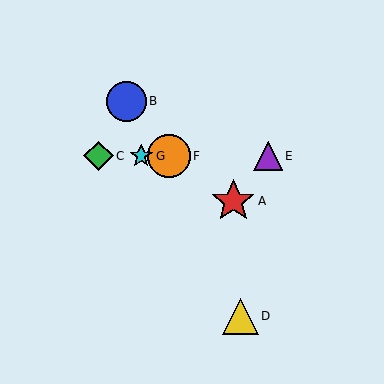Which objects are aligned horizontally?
Objects C, E, F, G are aligned horizontally.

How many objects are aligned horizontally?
4 objects (C, E, F, G) are aligned horizontally.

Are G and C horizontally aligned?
Yes, both are at y≈156.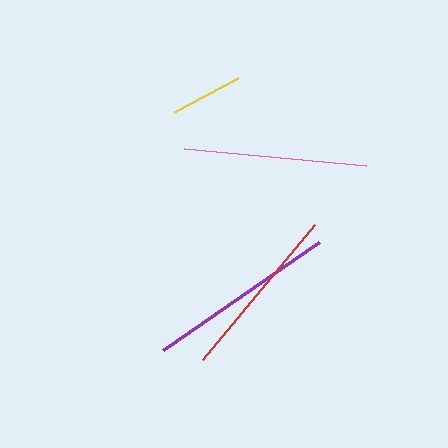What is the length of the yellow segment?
The yellow segment is approximately 72 pixels long.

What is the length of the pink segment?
The pink segment is approximately 182 pixels long.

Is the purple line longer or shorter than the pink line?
The purple line is longer than the pink line.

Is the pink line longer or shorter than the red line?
The pink line is longer than the red line.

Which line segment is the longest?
The purple line is the longest at approximately 189 pixels.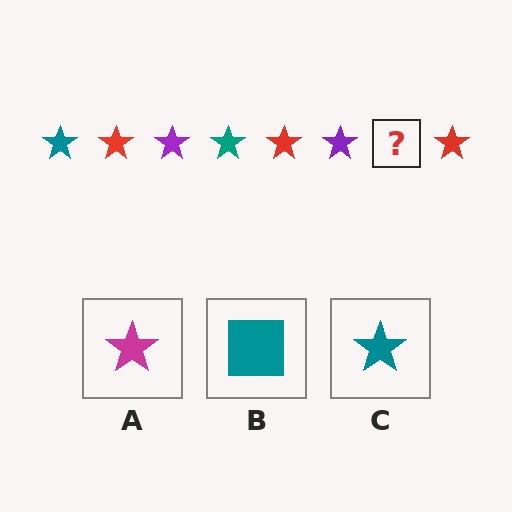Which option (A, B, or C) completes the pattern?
C.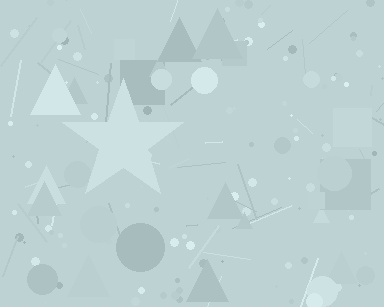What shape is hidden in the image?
A star is hidden in the image.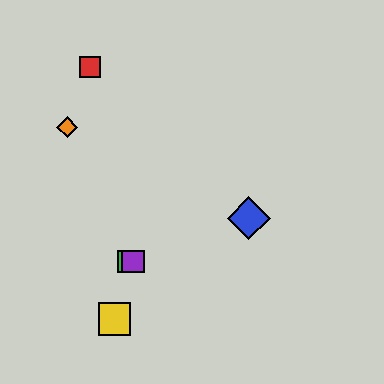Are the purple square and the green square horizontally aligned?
Yes, both are at y≈262.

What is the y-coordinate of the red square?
The red square is at y≈67.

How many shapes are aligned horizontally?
2 shapes (the green square, the purple square) are aligned horizontally.